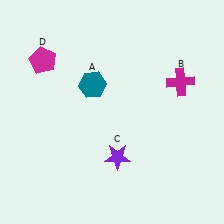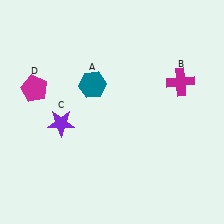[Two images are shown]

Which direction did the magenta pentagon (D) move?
The magenta pentagon (D) moved down.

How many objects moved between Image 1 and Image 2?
2 objects moved between the two images.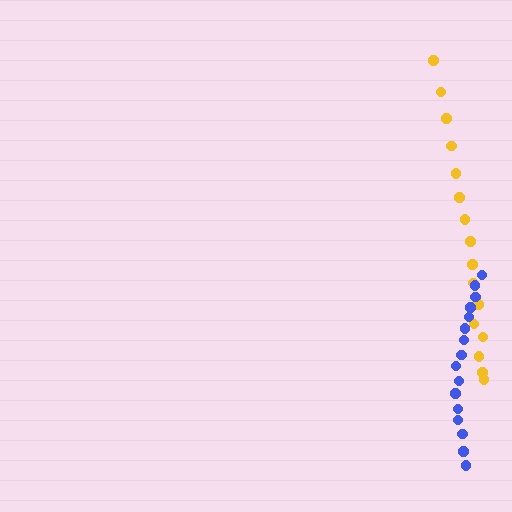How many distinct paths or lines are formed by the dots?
There are 2 distinct paths.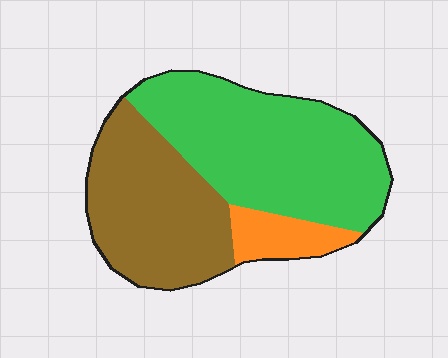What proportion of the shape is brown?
Brown covers roughly 40% of the shape.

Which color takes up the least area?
Orange, at roughly 10%.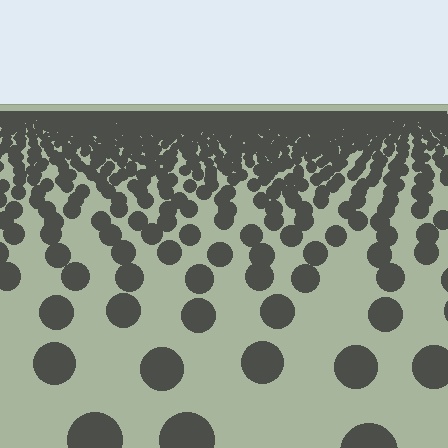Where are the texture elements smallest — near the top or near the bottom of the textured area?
Near the top.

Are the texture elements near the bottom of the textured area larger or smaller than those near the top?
Larger. Near the bottom, elements are closer to the viewer and appear at a bigger on-screen size.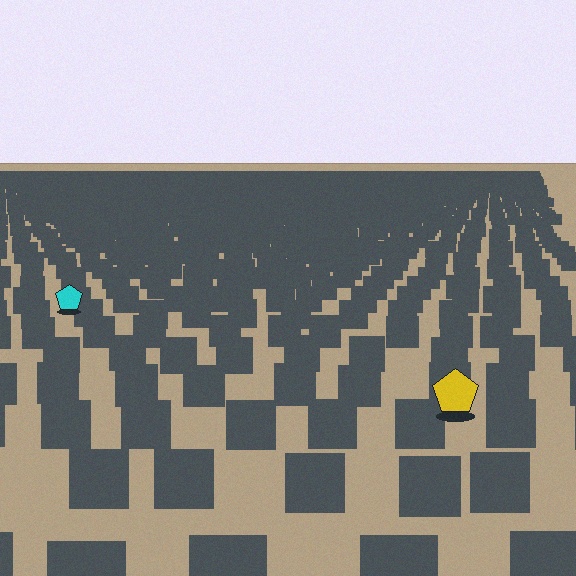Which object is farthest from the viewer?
The cyan pentagon is farthest from the viewer. It appears smaller and the ground texture around it is denser.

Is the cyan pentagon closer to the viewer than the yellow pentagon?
No. The yellow pentagon is closer — you can tell from the texture gradient: the ground texture is coarser near it.